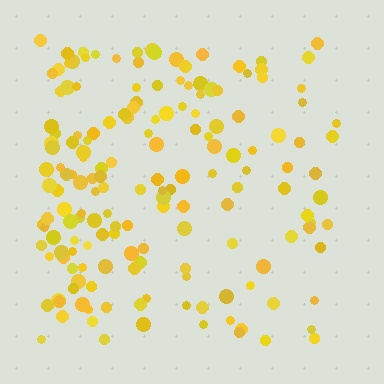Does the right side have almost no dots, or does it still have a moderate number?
Still a moderate number, just noticeably fewer than the left.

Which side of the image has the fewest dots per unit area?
The right.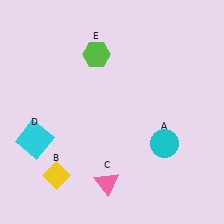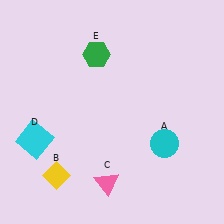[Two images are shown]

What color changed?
The hexagon (E) changed from lime in Image 1 to green in Image 2.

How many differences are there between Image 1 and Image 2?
There is 1 difference between the two images.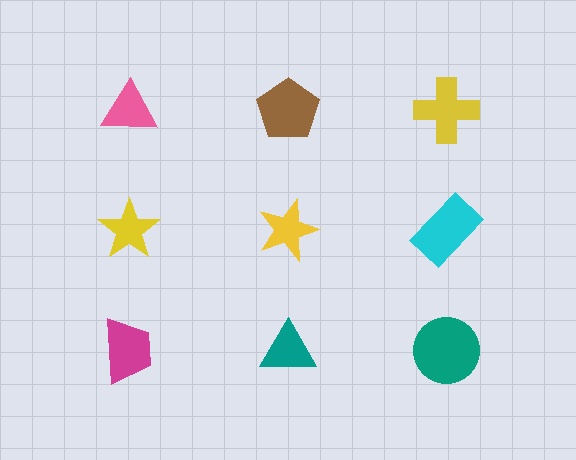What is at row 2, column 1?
A yellow star.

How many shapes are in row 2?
3 shapes.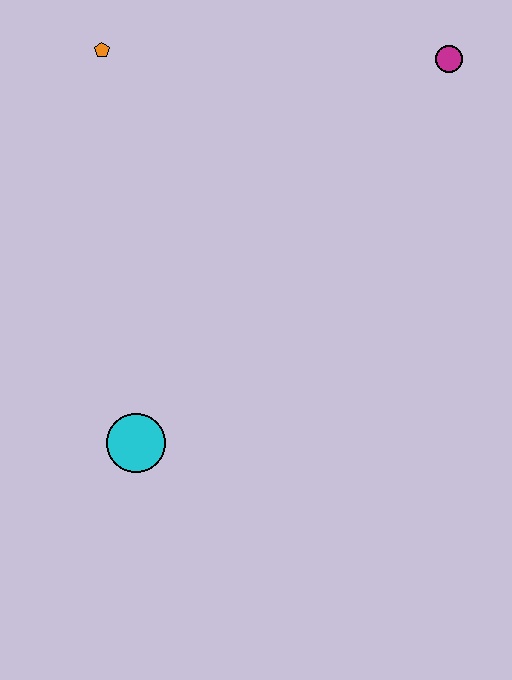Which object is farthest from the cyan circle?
The magenta circle is farthest from the cyan circle.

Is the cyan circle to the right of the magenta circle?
No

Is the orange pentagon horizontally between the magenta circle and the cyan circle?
No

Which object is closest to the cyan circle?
The orange pentagon is closest to the cyan circle.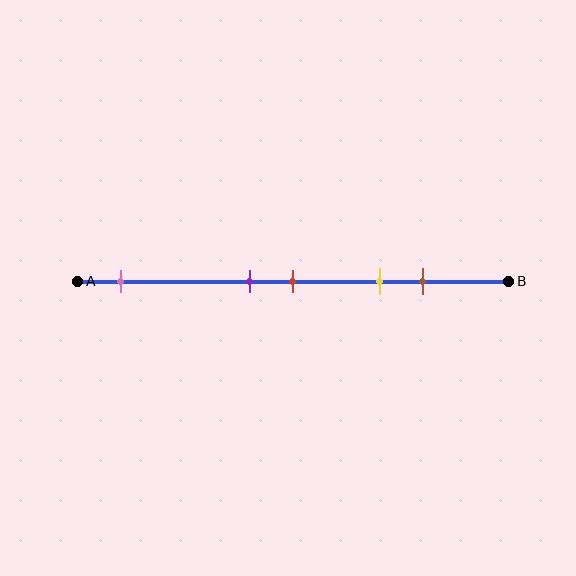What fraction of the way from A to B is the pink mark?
The pink mark is approximately 10% (0.1) of the way from A to B.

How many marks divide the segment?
There are 5 marks dividing the segment.